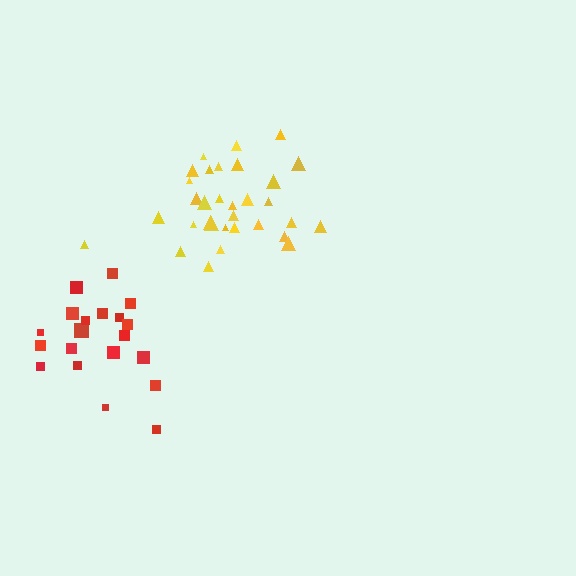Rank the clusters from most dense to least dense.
yellow, red.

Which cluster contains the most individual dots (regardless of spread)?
Yellow (32).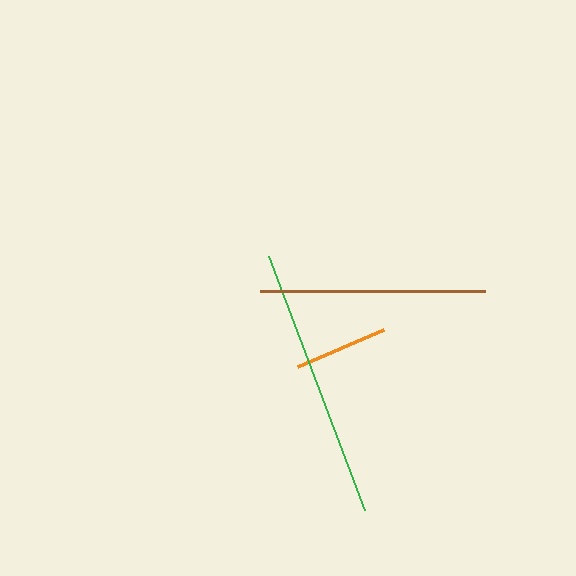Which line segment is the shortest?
The orange line is the shortest at approximately 93 pixels.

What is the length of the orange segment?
The orange segment is approximately 93 pixels long.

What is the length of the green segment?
The green segment is approximately 272 pixels long.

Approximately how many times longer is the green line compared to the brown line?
The green line is approximately 1.2 times the length of the brown line.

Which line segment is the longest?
The green line is the longest at approximately 272 pixels.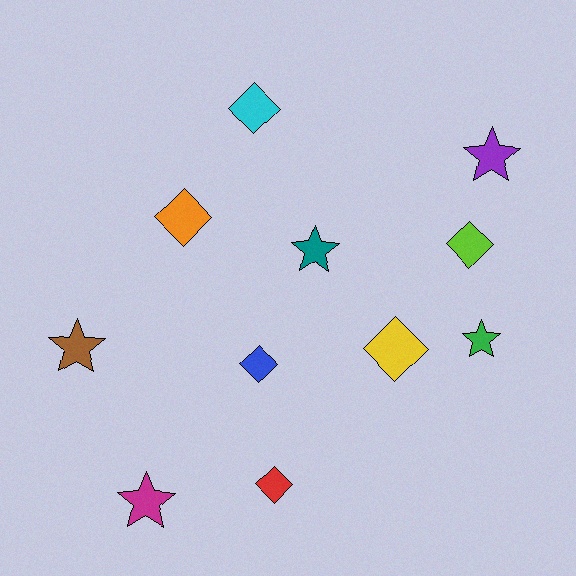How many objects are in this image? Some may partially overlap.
There are 11 objects.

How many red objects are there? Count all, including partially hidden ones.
There is 1 red object.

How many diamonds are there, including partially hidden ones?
There are 6 diamonds.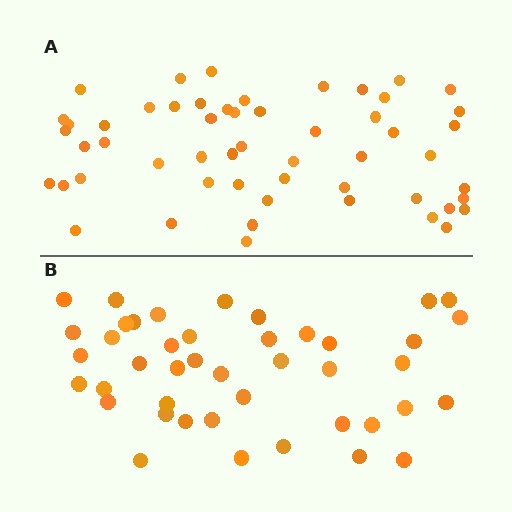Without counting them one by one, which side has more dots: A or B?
Region A (the top region) has more dots.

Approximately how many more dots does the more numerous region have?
Region A has roughly 12 or so more dots than region B.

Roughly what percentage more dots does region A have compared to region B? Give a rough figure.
About 25% more.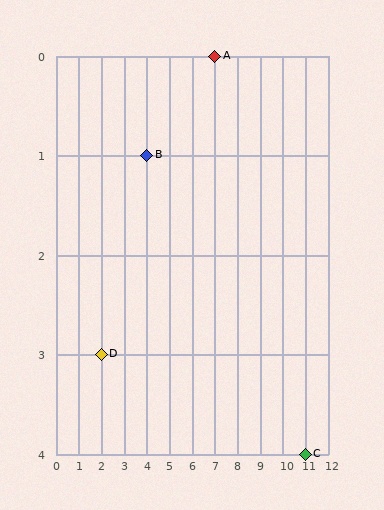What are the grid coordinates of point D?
Point D is at grid coordinates (2, 3).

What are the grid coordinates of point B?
Point B is at grid coordinates (4, 1).